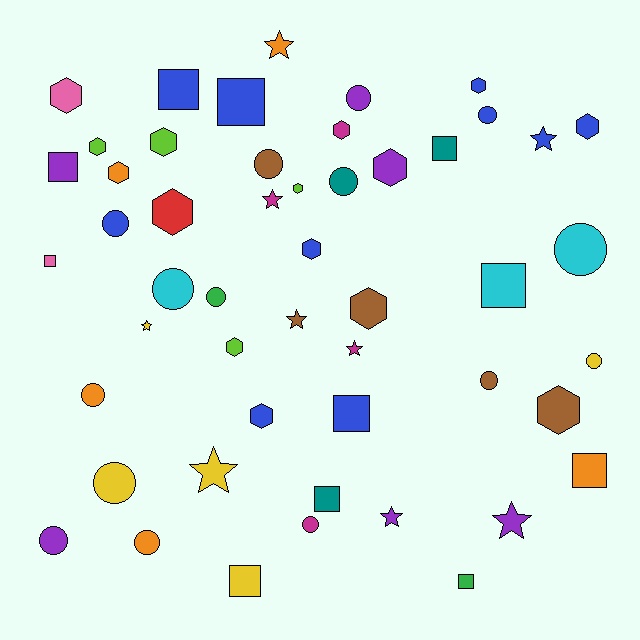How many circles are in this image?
There are 15 circles.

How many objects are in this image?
There are 50 objects.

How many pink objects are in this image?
There are 2 pink objects.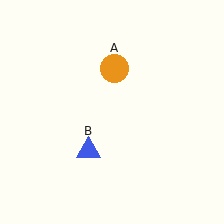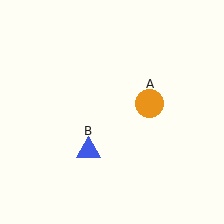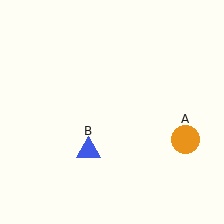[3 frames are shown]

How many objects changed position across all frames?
1 object changed position: orange circle (object A).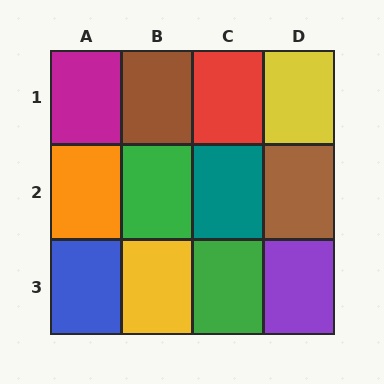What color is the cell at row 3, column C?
Green.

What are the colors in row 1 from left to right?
Magenta, brown, red, yellow.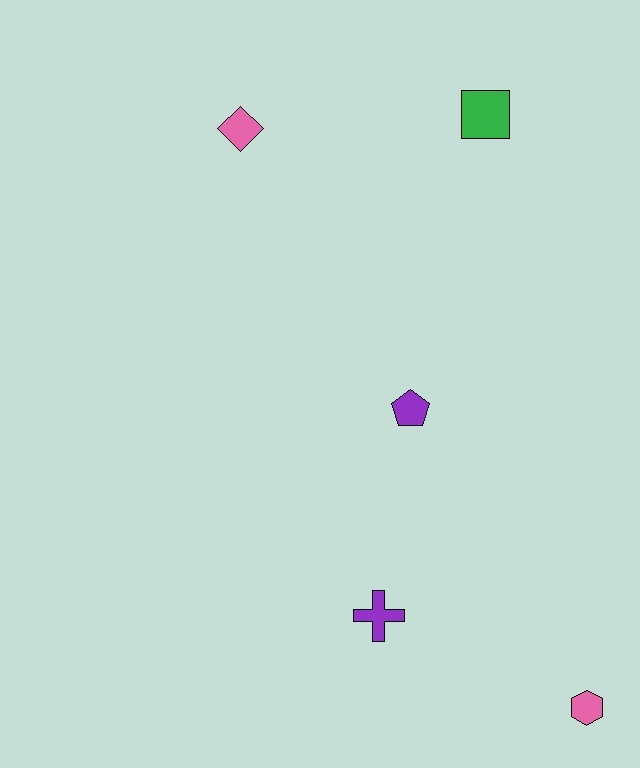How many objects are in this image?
There are 5 objects.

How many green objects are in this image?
There is 1 green object.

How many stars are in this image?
There are no stars.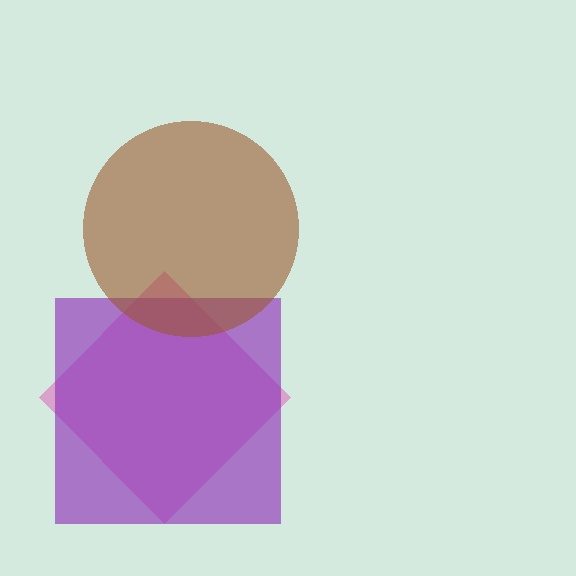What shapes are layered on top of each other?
The layered shapes are: a pink diamond, a purple square, a brown circle.